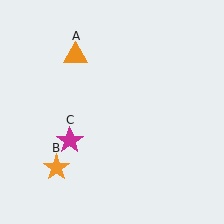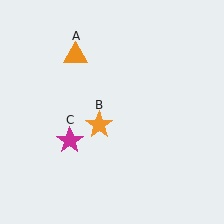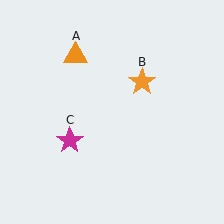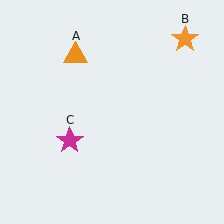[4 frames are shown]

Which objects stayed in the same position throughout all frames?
Orange triangle (object A) and magenta star (object C) remained stationary.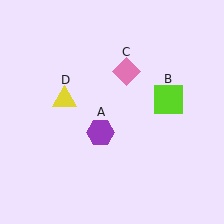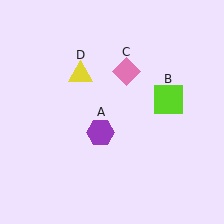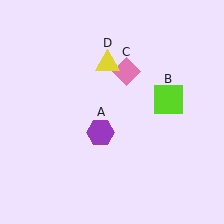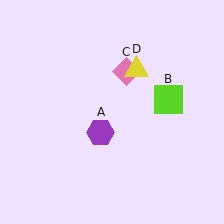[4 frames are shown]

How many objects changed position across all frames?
1 object changed position: yellow triangle (object D).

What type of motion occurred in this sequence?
The yellow triangle (object D) rotated clockwise around the center of the scene.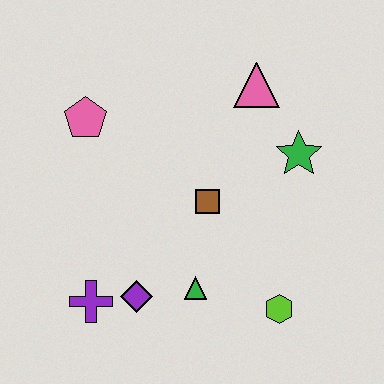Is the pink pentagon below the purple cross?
No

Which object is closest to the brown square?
The green triangle is closest to the brown square.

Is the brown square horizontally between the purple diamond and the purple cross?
No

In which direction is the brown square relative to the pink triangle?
The brown square is below the pink triangle.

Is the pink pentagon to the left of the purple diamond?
Yes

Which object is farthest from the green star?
The purple cross is farthest from the green star.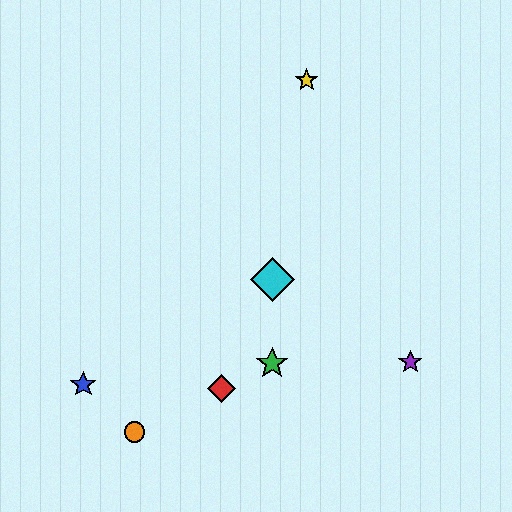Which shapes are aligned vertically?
The green star, the cyan diamond are aligned vertically.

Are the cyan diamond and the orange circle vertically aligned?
No, the cyan diamond is at x≈272 and the orange circle is at x≈134.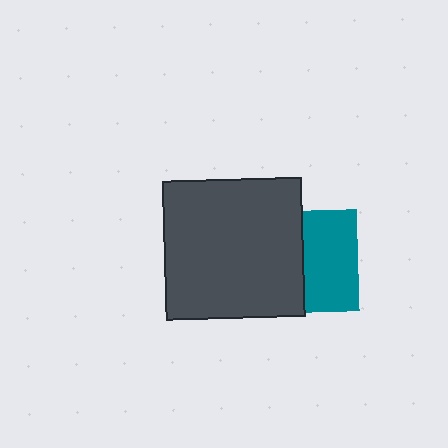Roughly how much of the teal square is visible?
About half of it is visible (roughly 52%).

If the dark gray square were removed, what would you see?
You would see the complete teal square.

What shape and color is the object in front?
The object in front is a dark gray square.